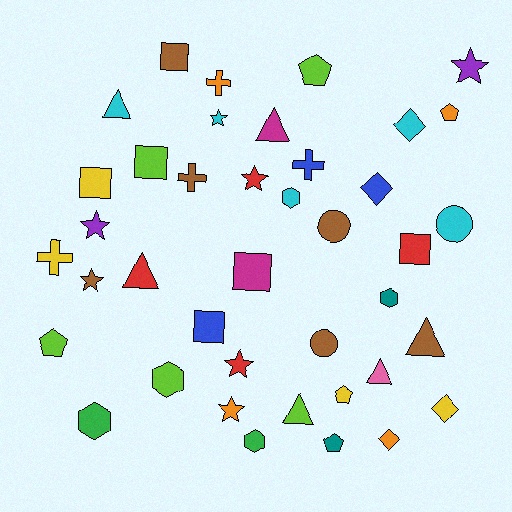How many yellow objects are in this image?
There are 4 yellow objects.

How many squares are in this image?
There are 6 squares.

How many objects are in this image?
There are 40 objects.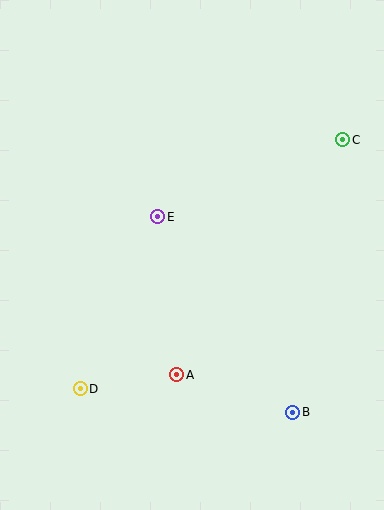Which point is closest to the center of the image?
Point E at (158, 217) is closest to the center.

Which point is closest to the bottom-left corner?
Point D is closest to the bottom-left corner.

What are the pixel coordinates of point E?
Point E is at (158, 217).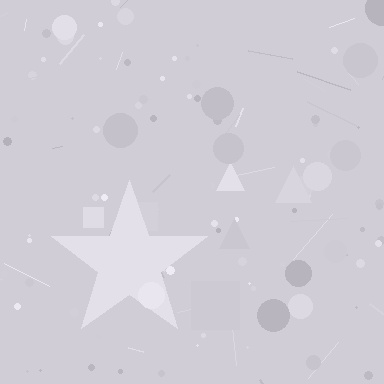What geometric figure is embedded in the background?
A star is embedded in the background.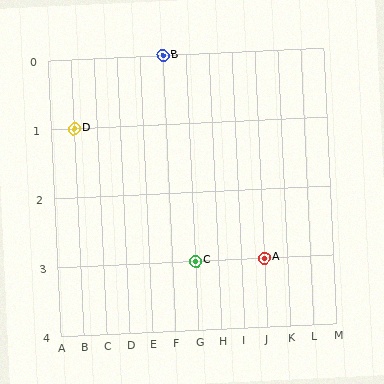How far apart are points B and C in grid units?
Points B and C are 1 column and 3 rows apart (about 3.2 grid units diagonally).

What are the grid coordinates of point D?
Point D is at grid coordinates (B, 1).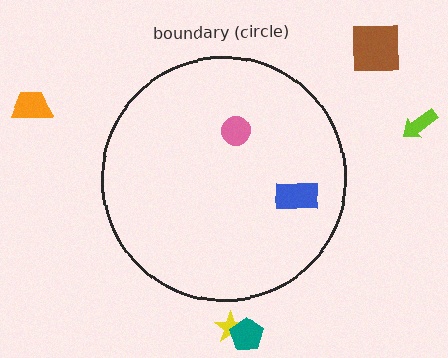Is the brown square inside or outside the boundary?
Outside.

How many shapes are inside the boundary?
2 inside, 5 outside.